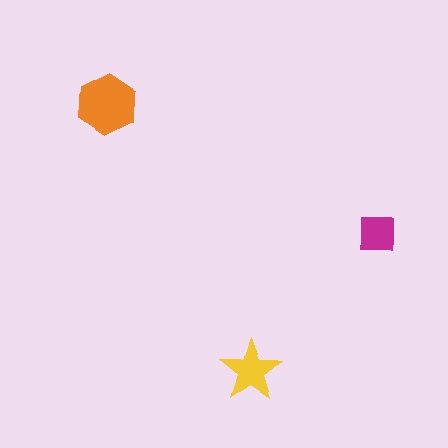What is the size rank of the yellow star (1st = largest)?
2nd.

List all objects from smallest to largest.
The magenta square, the yellow star, the orange hexagon.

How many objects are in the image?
There are 3 objects in the image.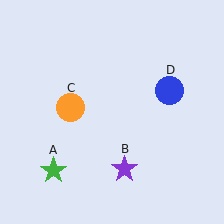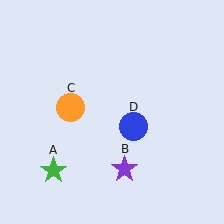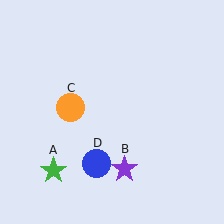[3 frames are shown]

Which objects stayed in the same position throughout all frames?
Green star (object A) and purple star (object B) and orange circle (object C) remained stationary.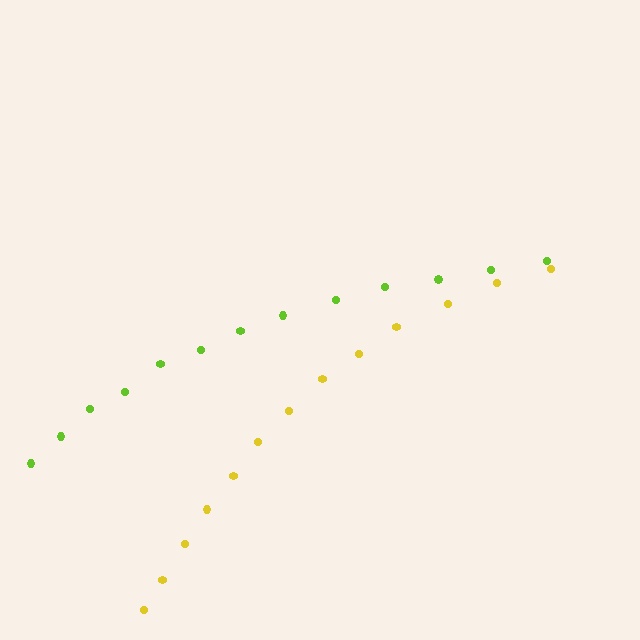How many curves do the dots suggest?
There are 2 distinct paths.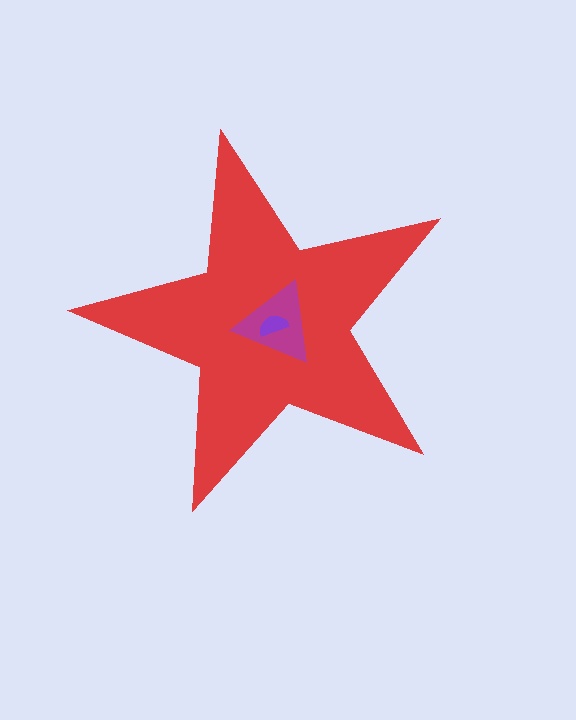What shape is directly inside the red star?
The magenta triangle.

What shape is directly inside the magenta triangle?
The purple semicircle.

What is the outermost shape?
The red star.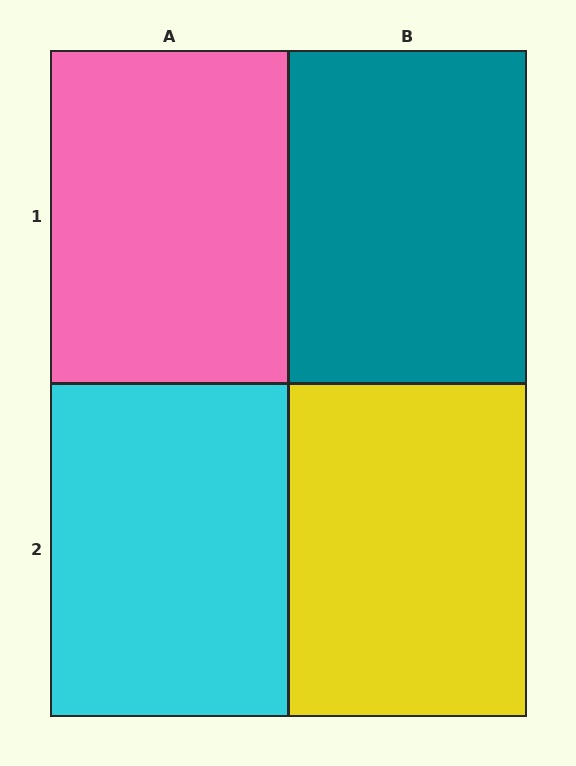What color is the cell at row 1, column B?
Teal.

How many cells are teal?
1 cell is teal.